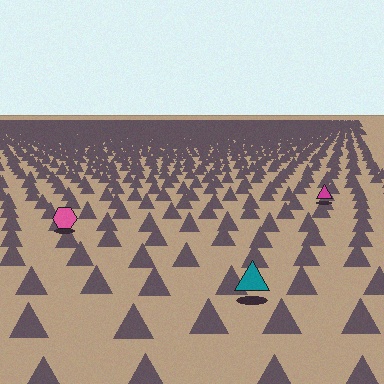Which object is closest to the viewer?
The teal triangle is closest. The texture marks near it are larger and more spread out.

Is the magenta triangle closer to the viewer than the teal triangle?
No. The teal triangle is closer — you can tell from the texture gradient: the ground texture is coarser near it.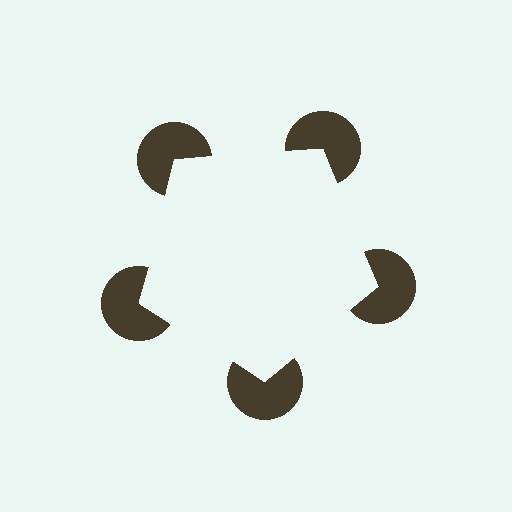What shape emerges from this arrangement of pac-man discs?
An illusory pentagon — its edges are inferred from the aligned wedge cuts in the pac-man discs, not physically drawn.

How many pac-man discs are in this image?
There are 5 — one at each vertex of the illusory pentagon.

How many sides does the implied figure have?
5 sides.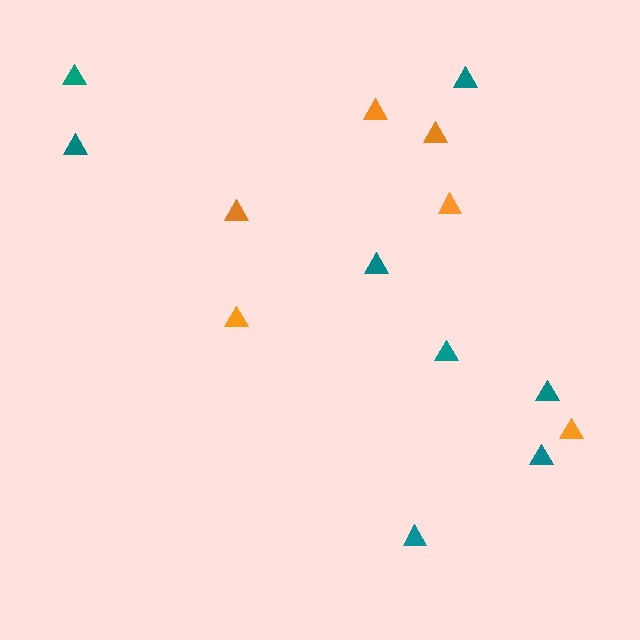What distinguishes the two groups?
There are 2 groups: one group of orange triangles (6) and one group of teal triangles (8).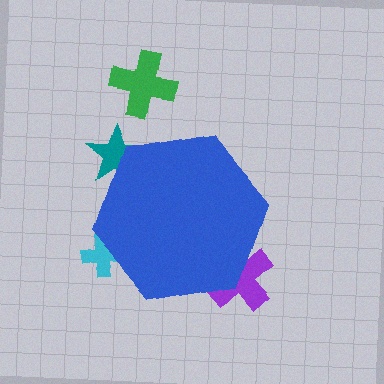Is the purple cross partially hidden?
Yes, the purple cross is partially hidden behind the blue hexagon.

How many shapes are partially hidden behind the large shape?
3 shapes are partially hidden.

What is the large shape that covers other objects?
A blue hexagon.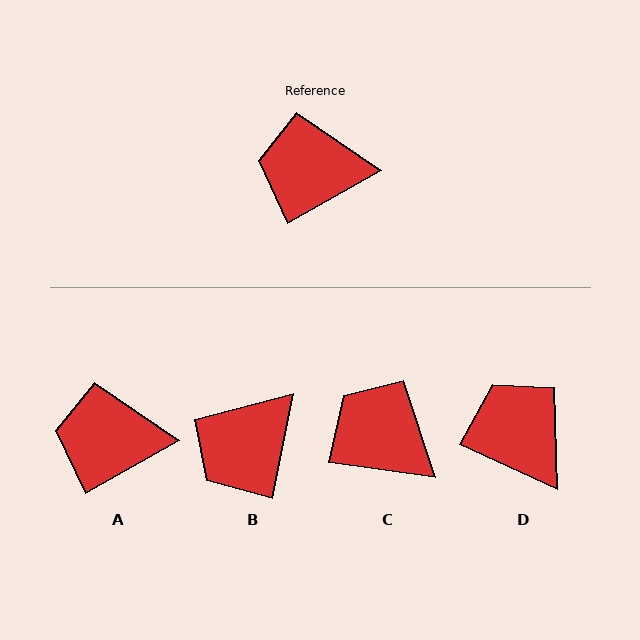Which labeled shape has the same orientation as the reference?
A.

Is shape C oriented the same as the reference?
No, it is off by about 37 degrees.